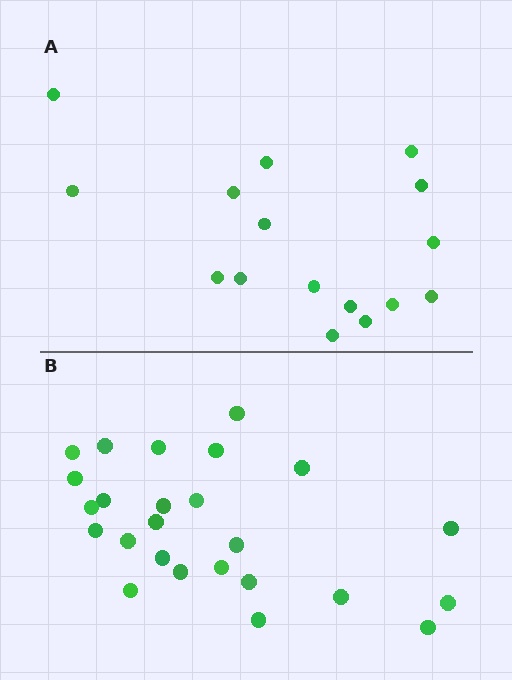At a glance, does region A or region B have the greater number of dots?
Region B (the bottom region) has more dots.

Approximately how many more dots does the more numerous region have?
Region B has roughly 8 or so more dots than region A.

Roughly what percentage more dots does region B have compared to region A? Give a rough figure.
About 55% more.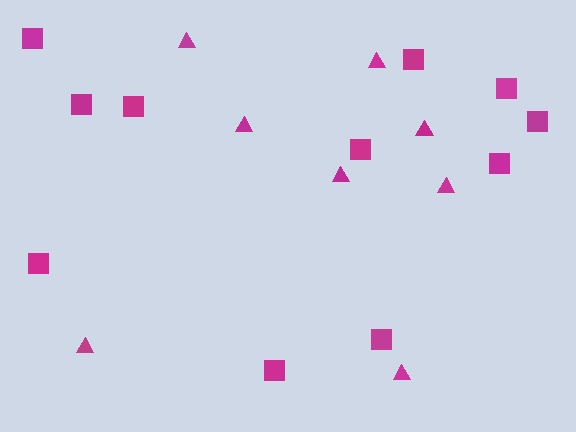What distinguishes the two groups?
There are 2 groups: one group of triangles (8) and one group of squares (11).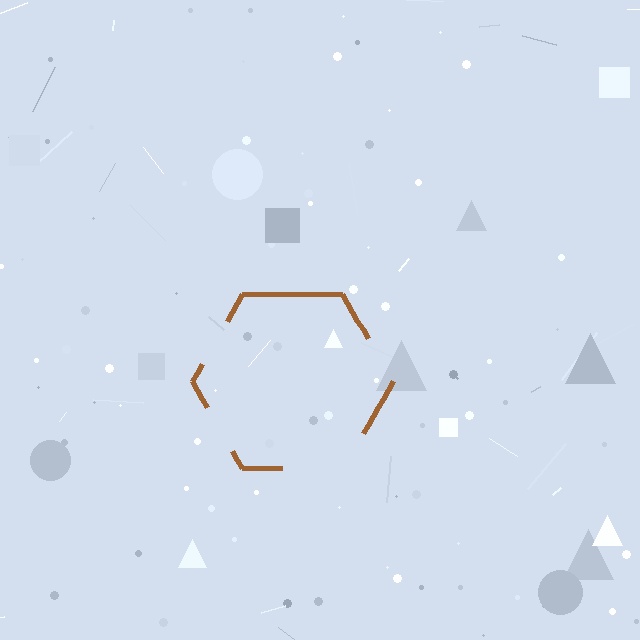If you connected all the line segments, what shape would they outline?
They would outline a hexagon.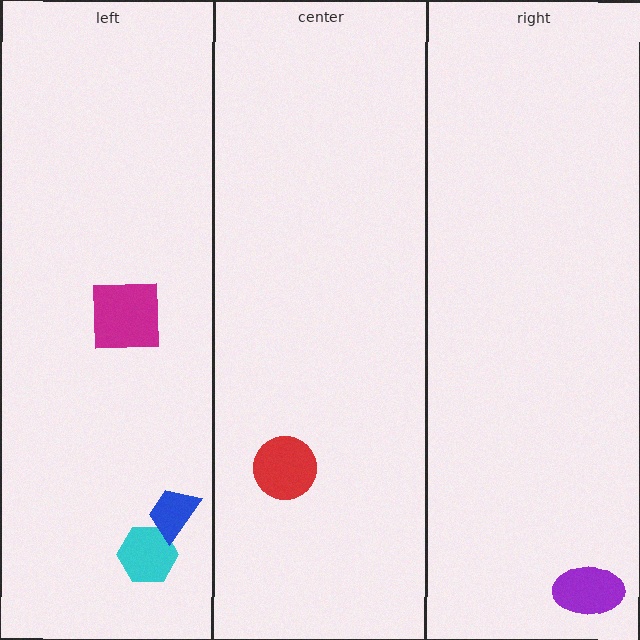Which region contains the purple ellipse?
The right region.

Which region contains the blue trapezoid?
The left region.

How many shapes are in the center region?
1.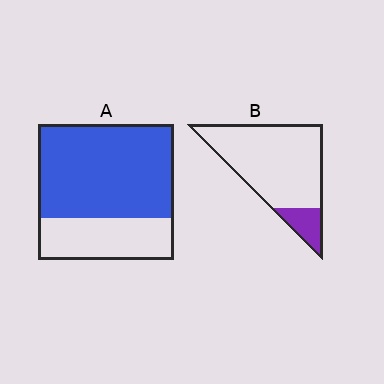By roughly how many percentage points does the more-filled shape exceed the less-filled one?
By roughly 55 percentage points (A over B).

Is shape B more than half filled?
No.